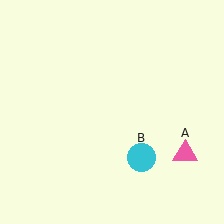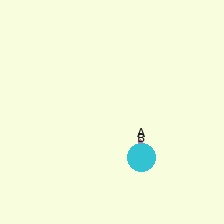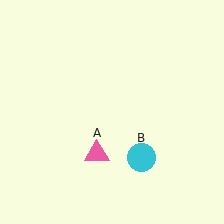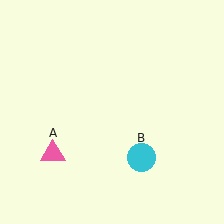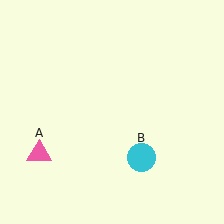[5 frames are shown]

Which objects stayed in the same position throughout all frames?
Cyan circle (object B) remained stationary.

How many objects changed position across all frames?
1 object changed position: pink triangle (object A).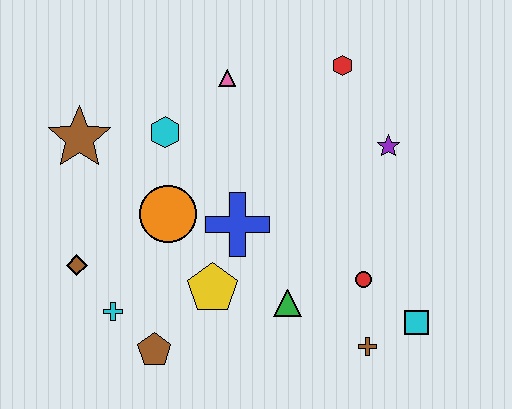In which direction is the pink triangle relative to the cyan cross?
The pink triangle is above the cyan cross.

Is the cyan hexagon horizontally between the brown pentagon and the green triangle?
Yes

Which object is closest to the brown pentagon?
The cyan cross is closest to the brown pentagon.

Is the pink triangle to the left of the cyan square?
Yes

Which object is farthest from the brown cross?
The brown star is farthest from the brown cross.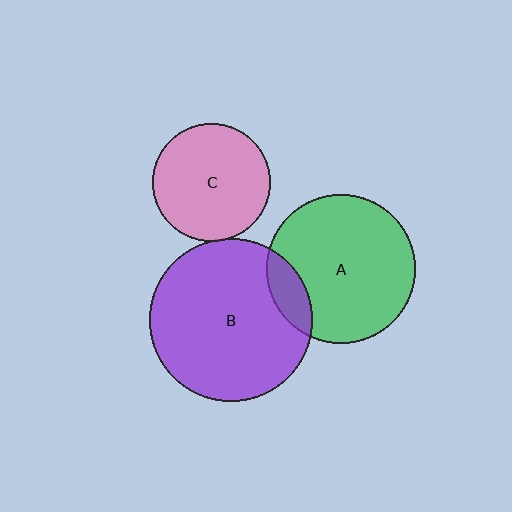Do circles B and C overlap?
Yes.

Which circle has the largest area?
Circle B (purple).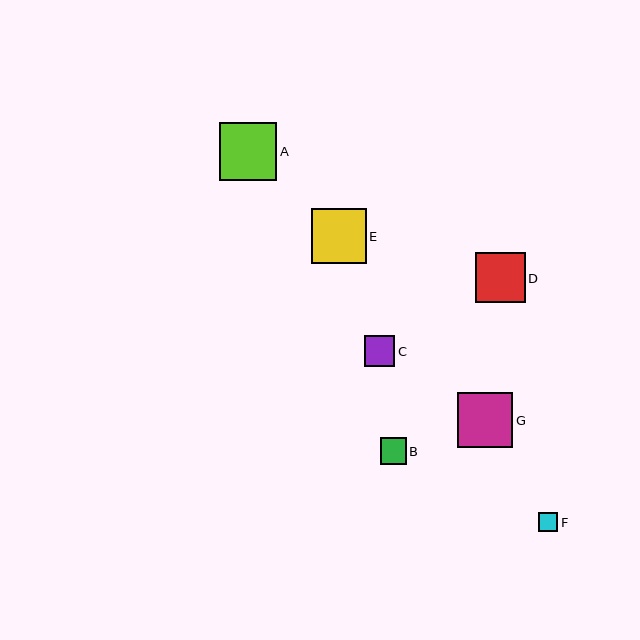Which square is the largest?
Square A is the largest with a size of approximately 58 pixels.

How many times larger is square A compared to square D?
Square A is approximately 1.1 times the size of square D.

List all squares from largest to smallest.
From largest to smallest: A, E, G, D, C, B, F.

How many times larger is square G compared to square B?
Square G is approximately 2.1 times the size of square B.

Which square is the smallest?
Square F is the smallest with a size of approximately 20 pixels.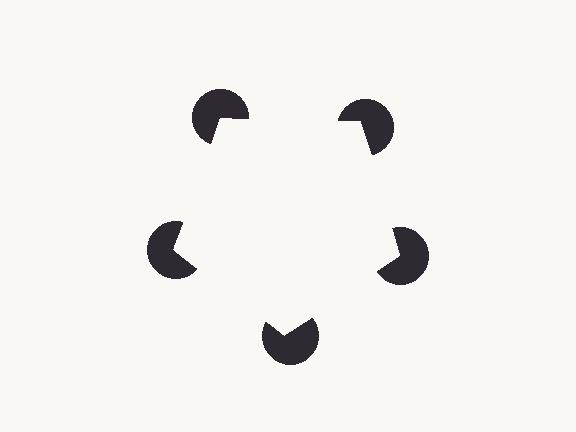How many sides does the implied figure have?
5 sides.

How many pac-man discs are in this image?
There are 5 — one at each vertex of the illusory pentagon.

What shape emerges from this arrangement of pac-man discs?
An illusory pentagon — its edges are inferred from the aligned wedge cuts in the pac-man discs, not physically drawn.